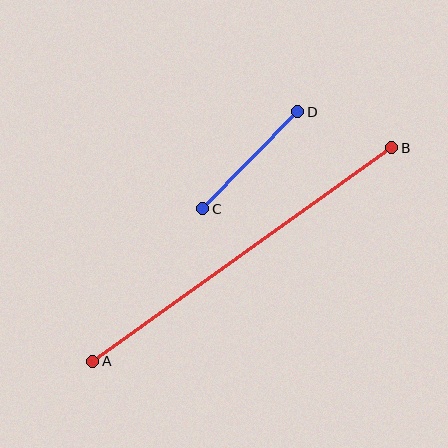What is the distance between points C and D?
The distance is approximately 136 pixels.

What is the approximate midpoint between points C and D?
The midpoint is at approximately (250, 160) pixels.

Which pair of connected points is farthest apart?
Points A and B are farthest apart.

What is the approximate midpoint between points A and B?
The midpoint is at approximately (242, 254) pixels.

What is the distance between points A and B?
The distance is approximately 367 pixels.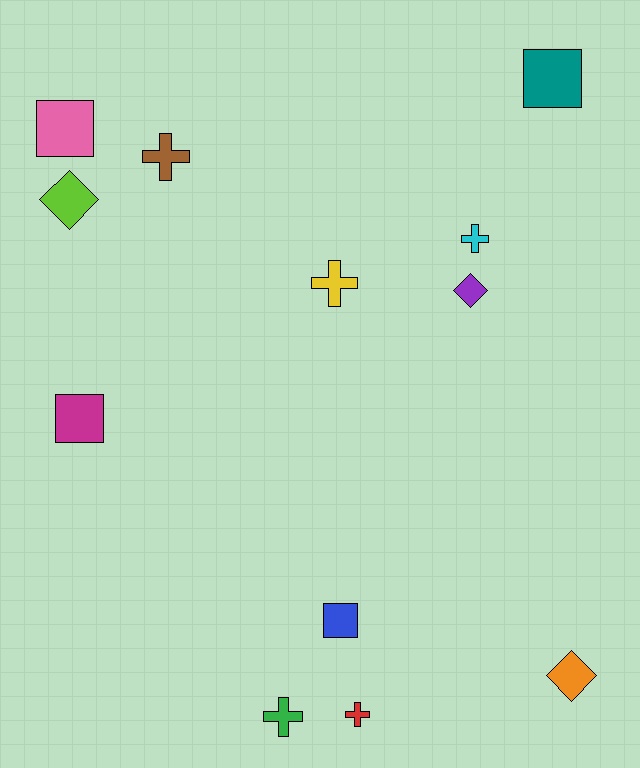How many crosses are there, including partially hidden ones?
There are 5 crosses.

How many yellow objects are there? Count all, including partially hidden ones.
There is 1 yellow object.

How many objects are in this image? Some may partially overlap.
There are 12 objects.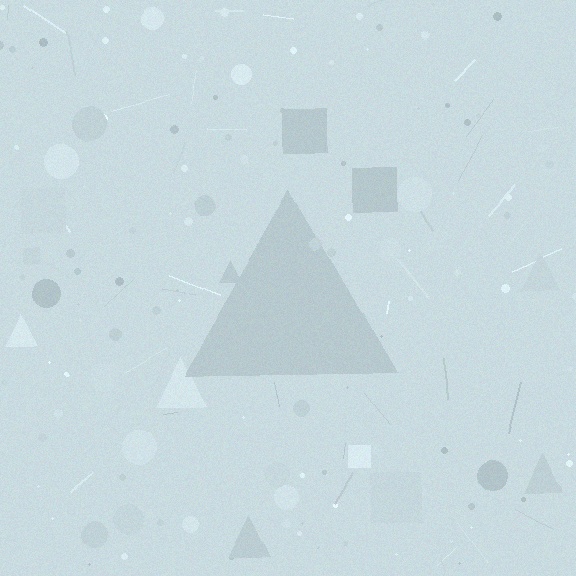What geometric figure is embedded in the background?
A triangle is embedded in the background.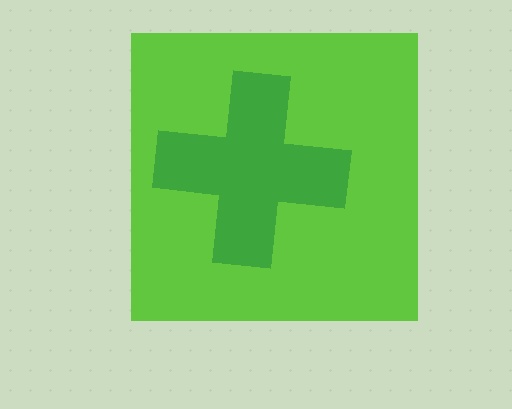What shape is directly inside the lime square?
The green cross.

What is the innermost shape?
The green cross.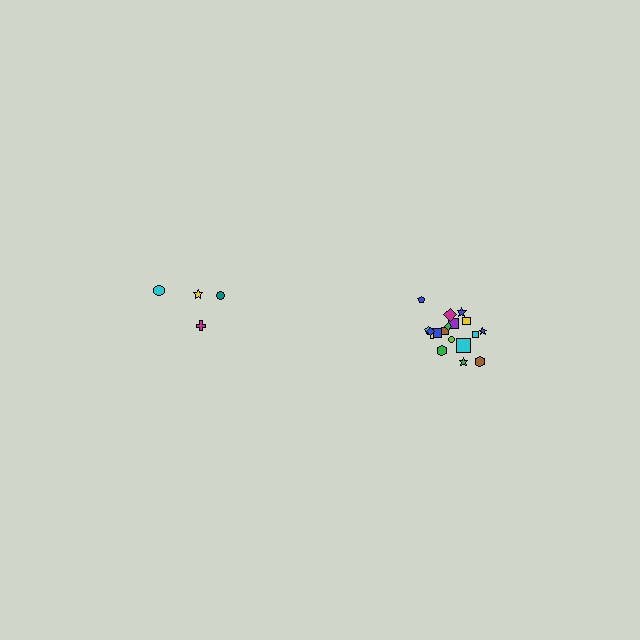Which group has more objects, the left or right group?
The right group.